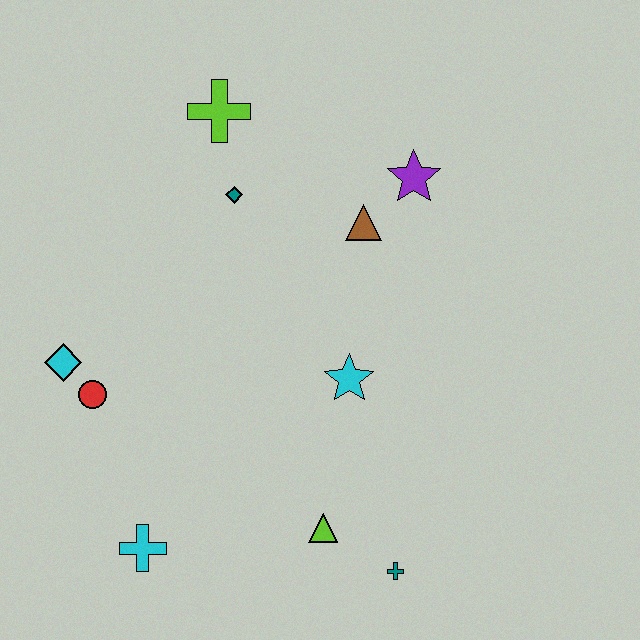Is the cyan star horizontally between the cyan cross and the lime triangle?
No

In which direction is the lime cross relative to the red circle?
The lime cross is above the red circle.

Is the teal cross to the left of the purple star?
Yes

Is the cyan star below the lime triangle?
No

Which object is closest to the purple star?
The brown triangle is closest to the purple star.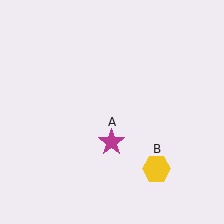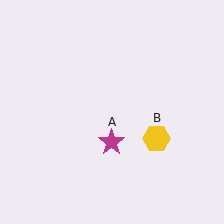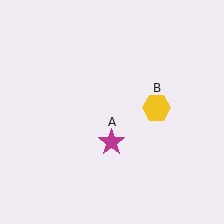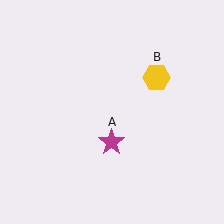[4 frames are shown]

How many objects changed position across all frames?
1 object changed position: yellow hexagon (object B).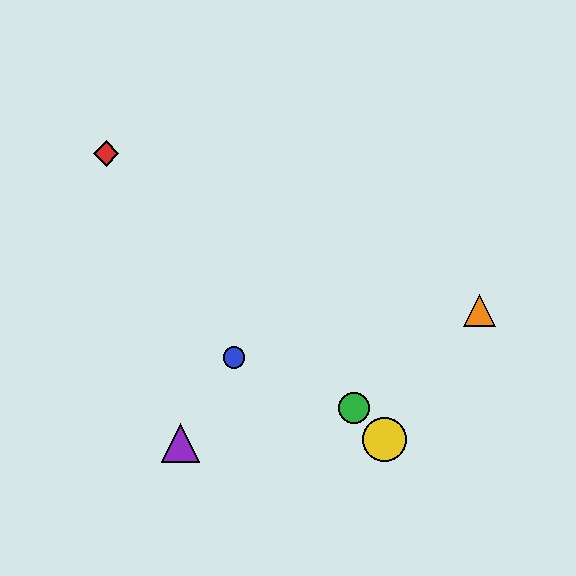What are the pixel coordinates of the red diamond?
The red diamond is at (106, 153).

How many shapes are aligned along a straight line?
3 shapes (the red diamond, the green circle, the yellow circle) are aligned along a straight line.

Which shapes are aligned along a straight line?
The red diamond, the green circle, the yellow circle are aligned along a straight line.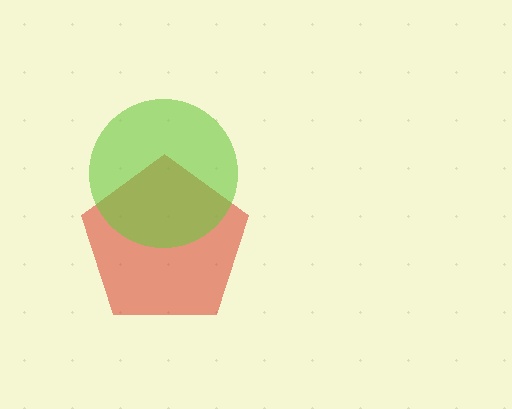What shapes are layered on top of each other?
The layered shapes are: a red pentagon, a lime circle.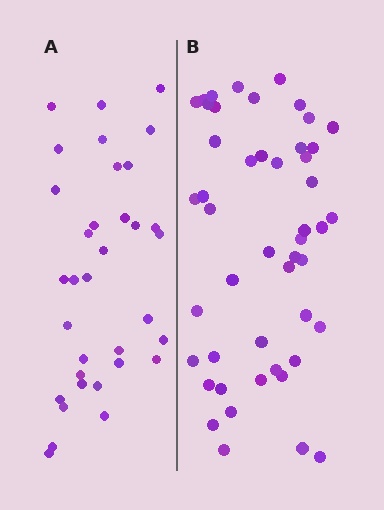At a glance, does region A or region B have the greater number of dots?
Region B (the right region) has more dots.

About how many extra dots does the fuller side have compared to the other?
Region B has approximately 15 more dots than region A.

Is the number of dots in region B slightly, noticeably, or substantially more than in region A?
Region B has noticeably more, but not dramatically so. The ratio is roughly 1.4 to 1.